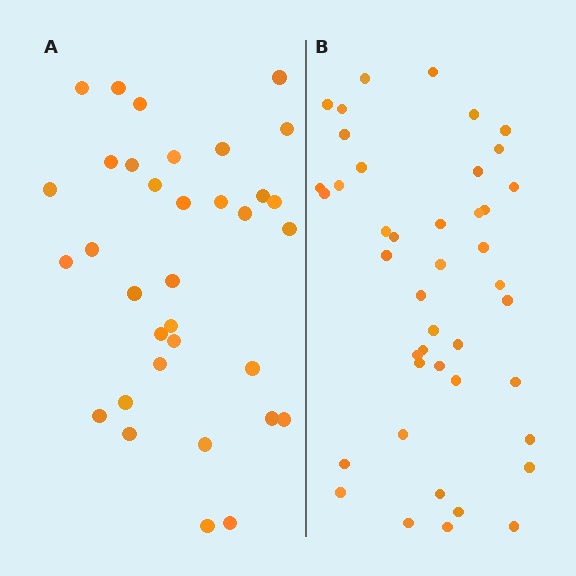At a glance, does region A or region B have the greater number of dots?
Region B (the right region) has more dots.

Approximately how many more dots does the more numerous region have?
Region B has roughly 8 or so more dots than region A.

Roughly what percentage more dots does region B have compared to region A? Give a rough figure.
About 25% more.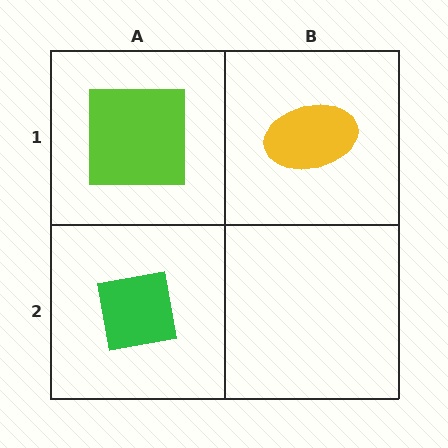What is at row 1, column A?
A lime square.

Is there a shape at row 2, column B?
No, that cell is empty.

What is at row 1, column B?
A yellow ellipse.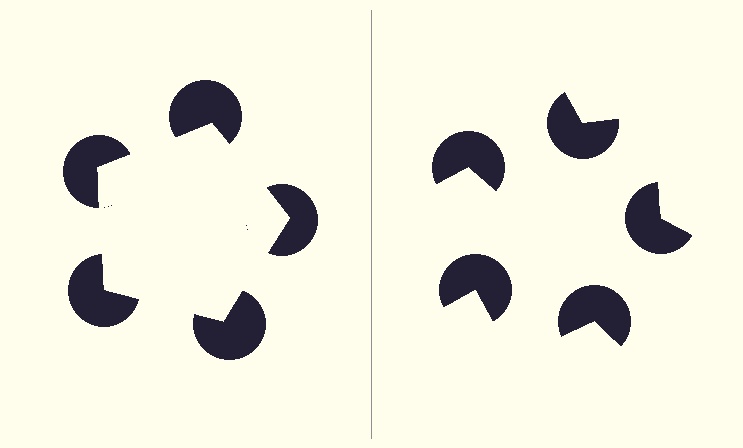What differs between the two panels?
The pac-man discs are positioned identically on both sides; only the wedge orientations differ. On the left they align to a pentagon; on the right they are misaligned.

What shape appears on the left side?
An illusory pentagon.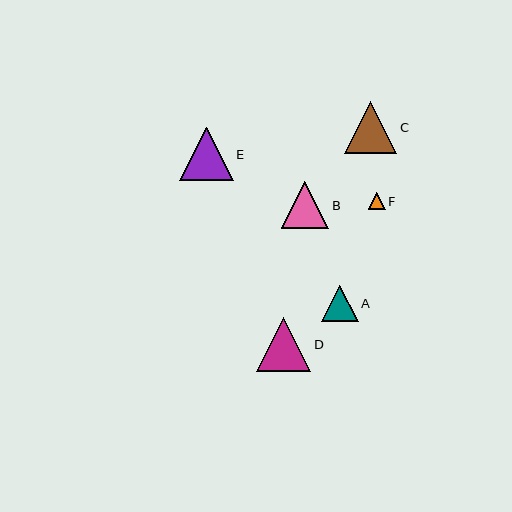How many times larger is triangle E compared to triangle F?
Triangle E is approximately 3.2 times the size of triangle F.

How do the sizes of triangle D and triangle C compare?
Triangle D and triangle C are approximately the same size.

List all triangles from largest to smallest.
From largest to smallest: D, E, C, B, A, F.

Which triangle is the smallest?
Triangle F is the smallest with a size of approximately 17 pixels.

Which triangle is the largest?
Triangle D is the largest with a size of approximately 54 pixels.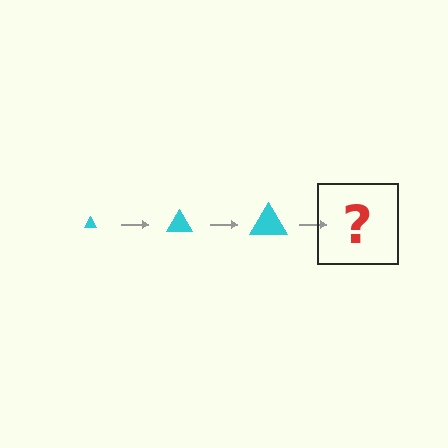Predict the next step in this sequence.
The next step is a cyan triangle, larger than the previous one.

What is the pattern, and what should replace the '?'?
The pattern is that the triangle gets progressively larger each step. The '?' should be a cyan triangle, larger than the previous one.